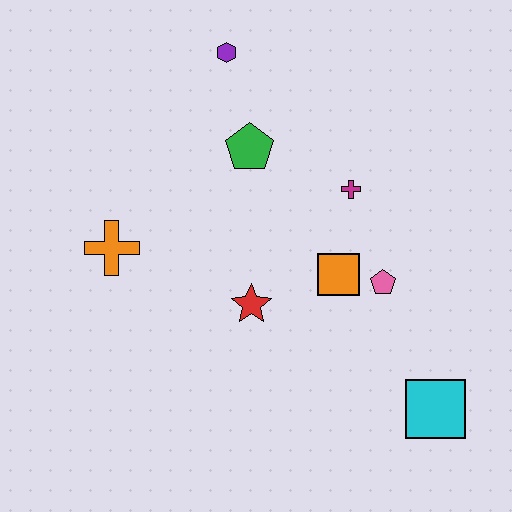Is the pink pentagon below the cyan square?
No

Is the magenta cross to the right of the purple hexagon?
Yes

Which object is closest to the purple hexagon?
The green pentagon is closest to the purple hexagon.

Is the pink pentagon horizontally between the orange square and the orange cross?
No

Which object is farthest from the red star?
The purple hexagon is farthest from the red star.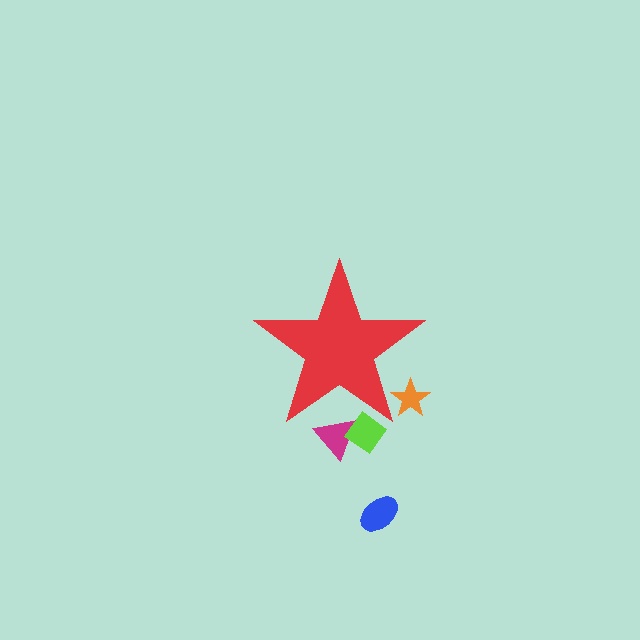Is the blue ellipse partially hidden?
No, the blue ellipse is fully visible.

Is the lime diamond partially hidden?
Yes, the lime diamond is partially hidden behind the red star.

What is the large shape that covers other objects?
A red star.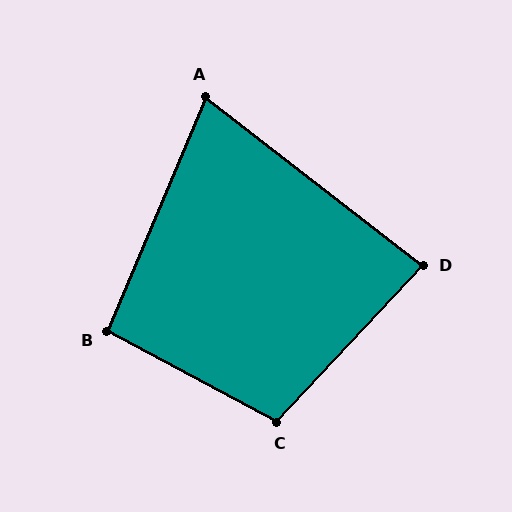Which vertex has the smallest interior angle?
A, at approximately 75 degrees.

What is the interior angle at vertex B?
Approximately 95 degrees (obtuse).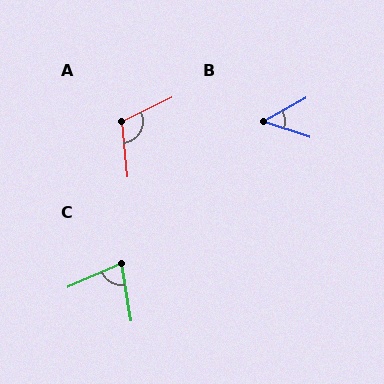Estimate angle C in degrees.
Approximately 76 degrees.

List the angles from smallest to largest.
B (47°), C (76°), A (110°).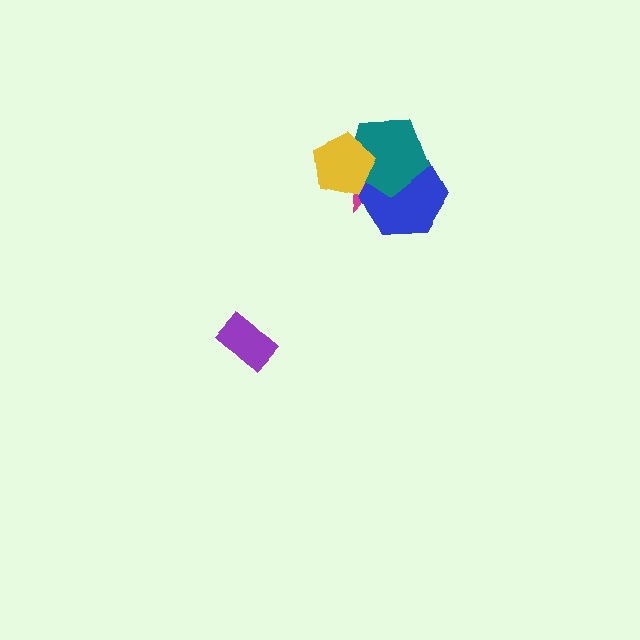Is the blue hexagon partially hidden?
Yes, it is partially covered by another shape.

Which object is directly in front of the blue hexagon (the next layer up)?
The teal pentagon is directly in front of the blue hexagon.